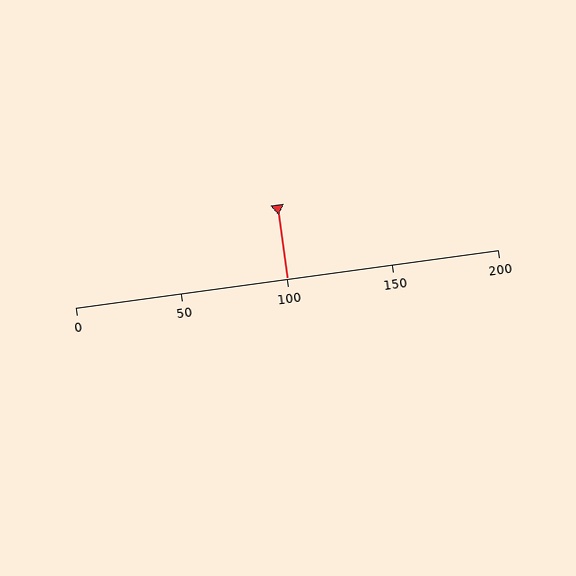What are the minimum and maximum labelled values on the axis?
The axis runs from 0 to 200.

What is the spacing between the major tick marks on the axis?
The major ticks are spaced 50 apart.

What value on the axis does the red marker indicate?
The marker indicates approximately 100.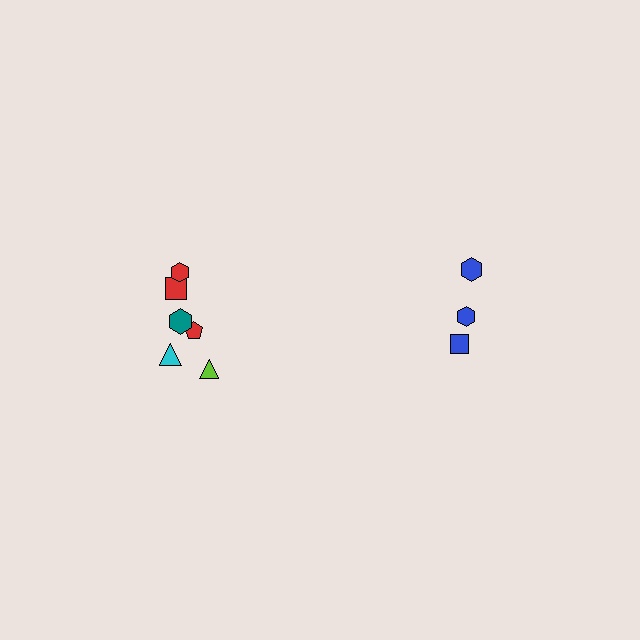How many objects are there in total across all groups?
There are 9 objects.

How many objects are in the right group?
There are 3 objects.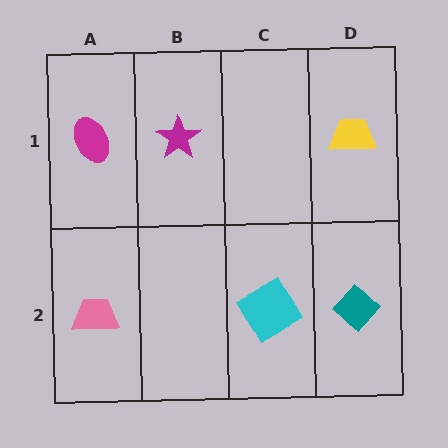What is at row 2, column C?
A cyan square.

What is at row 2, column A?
A pink trapezoid.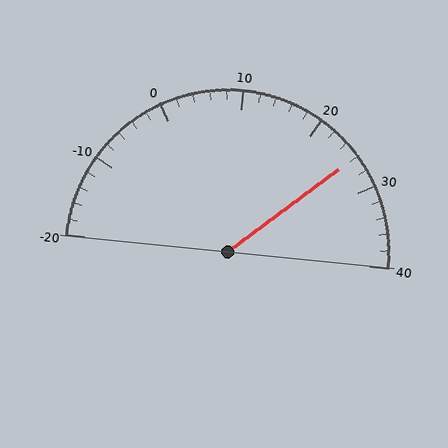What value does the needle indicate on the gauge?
The needle indicates approximately 26.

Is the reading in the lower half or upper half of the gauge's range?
The reading is in the upper half of the range (-20 to 40).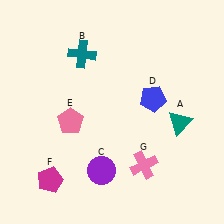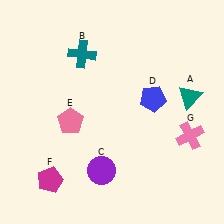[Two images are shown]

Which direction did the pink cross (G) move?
The pink cross (G) moved right.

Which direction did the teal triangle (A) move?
The teal triangle (A) moved up.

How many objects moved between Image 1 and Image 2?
2 objects moved between the two images.